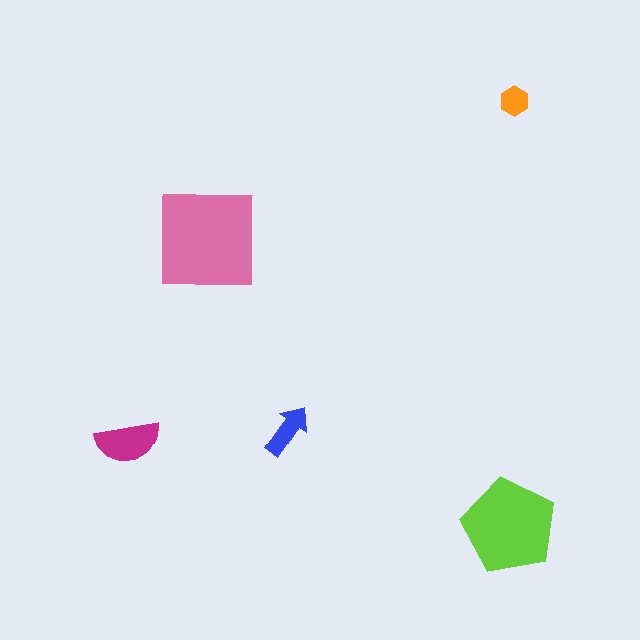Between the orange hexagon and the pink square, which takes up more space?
The pink square.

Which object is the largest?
The pink square.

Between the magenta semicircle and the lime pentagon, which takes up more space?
The lime pentagon.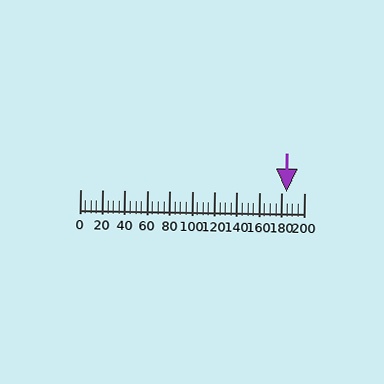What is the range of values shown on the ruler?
The ruler shows values from 0 to 200.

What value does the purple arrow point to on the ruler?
The purple arrow points to approximately 185.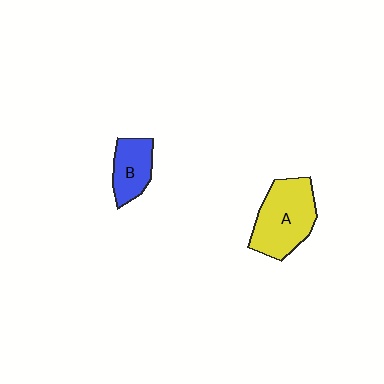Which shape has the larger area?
Shape A (yellow).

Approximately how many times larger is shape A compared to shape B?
Approximately 1.7 times.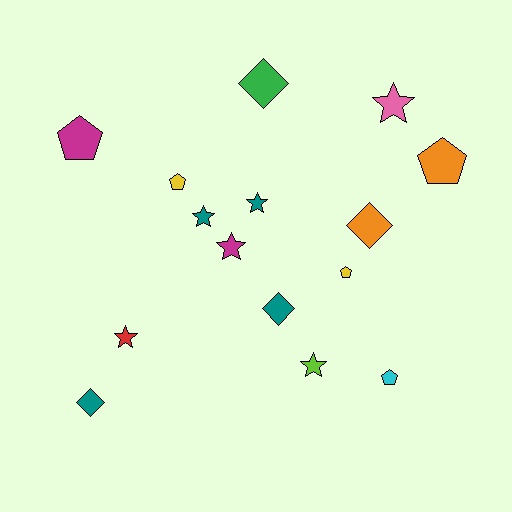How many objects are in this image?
There are 15 objects.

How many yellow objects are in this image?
There are 2 yellow objects.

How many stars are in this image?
There are 6 stars.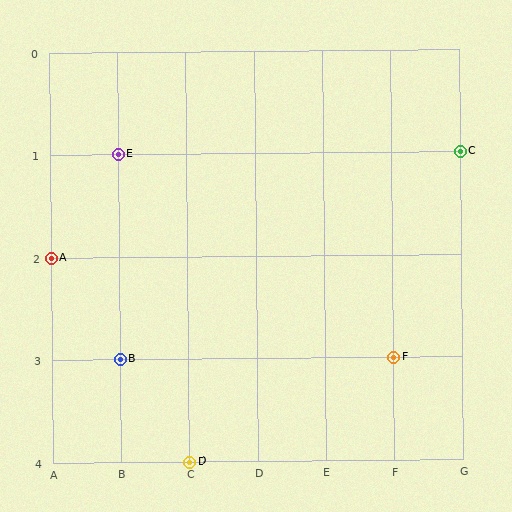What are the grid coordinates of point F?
Point F is at grid coordinates (F, 3).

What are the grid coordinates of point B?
Point B is at grid coordinates (B, 3).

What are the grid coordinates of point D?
Point D is at grid coordinates (C, 4).